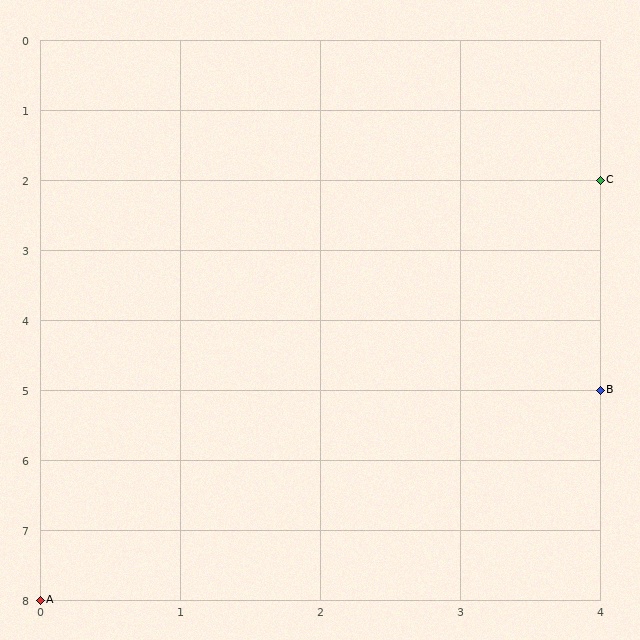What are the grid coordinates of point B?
Point B is at grid coordinates (4, 5).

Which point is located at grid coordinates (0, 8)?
Point A is at (0, 8).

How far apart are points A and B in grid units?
Points A and B are 4 columns and 3 rows apart (about 5.0 grid units diagonally).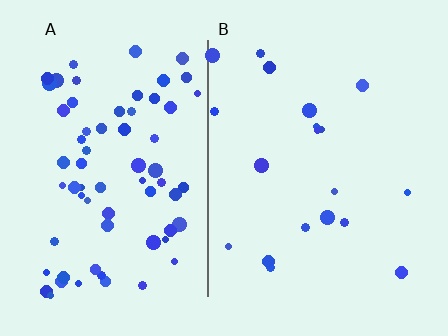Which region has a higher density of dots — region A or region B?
A (the left).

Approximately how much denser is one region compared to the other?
Approximately 3.5× — region A over region B.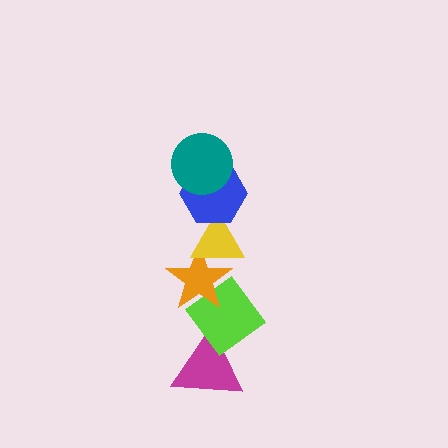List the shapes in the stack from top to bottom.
From top to bottom: the teal circle, the blue hexagon, the yellow triangle, the orange star, the lime diamond, the magenta triangle.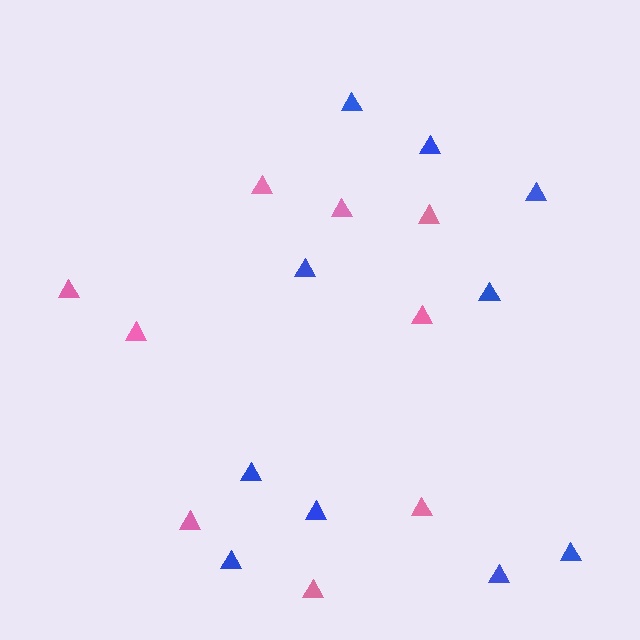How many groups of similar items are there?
There are 2 groups: one group of blue triangles (10) and one group of pink triangles (9).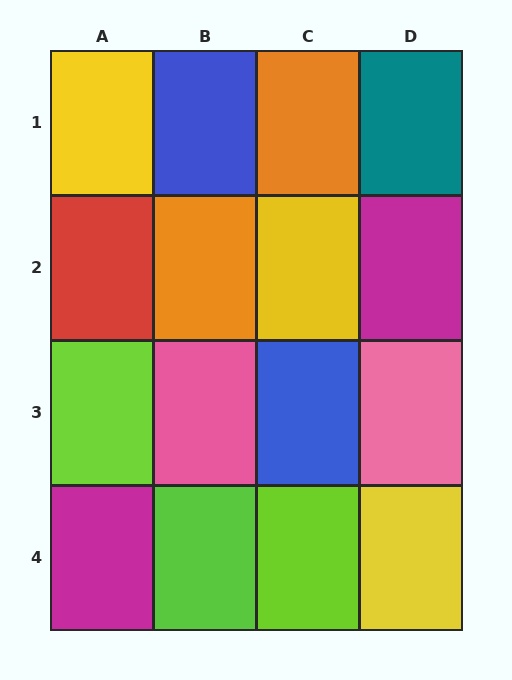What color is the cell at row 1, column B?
Blue.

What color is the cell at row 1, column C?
Orange.